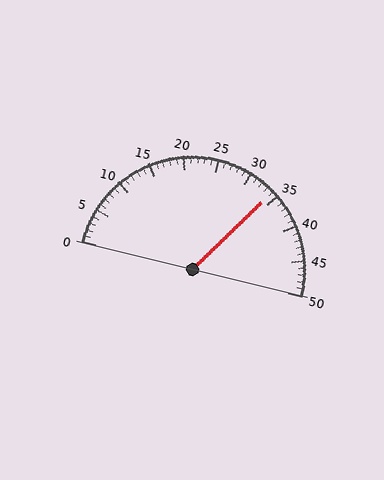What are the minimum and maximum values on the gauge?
The gauge ranges from 0 to 50.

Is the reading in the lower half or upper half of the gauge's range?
The reading is in the upper half of the range (0 to 50).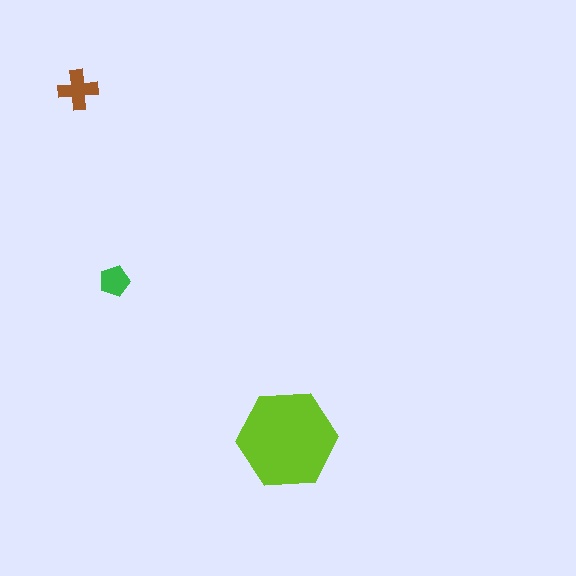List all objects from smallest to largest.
The green pentagon, the brown cross, the lime hexagon.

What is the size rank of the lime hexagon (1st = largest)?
1st.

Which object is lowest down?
The lime hexagon is bottommost.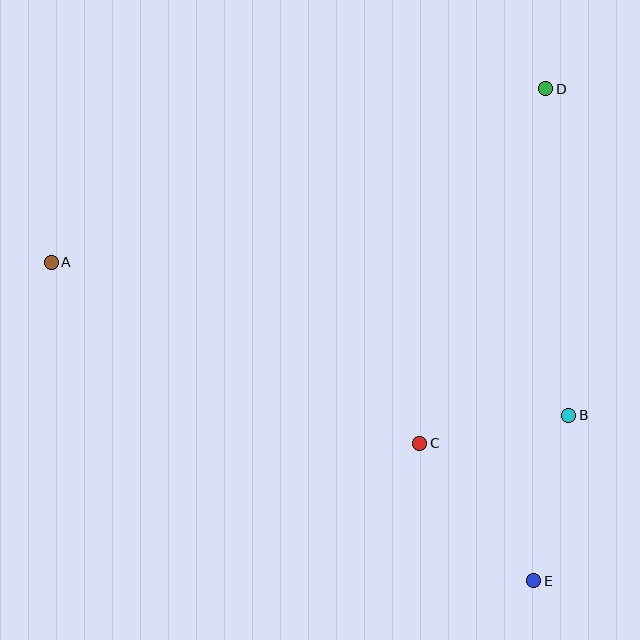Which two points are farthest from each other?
Points A and E are farthest from each other.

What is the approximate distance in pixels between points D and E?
The distance between D and E is approximately 492 pixels.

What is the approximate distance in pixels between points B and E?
The distance between B and E is approximately 169 pixels.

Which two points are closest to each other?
Points B and C are closest to each other.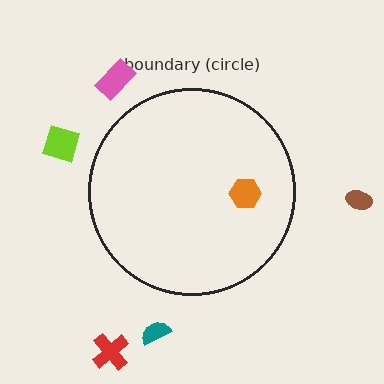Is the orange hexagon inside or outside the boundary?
Inside.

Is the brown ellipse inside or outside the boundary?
Outside.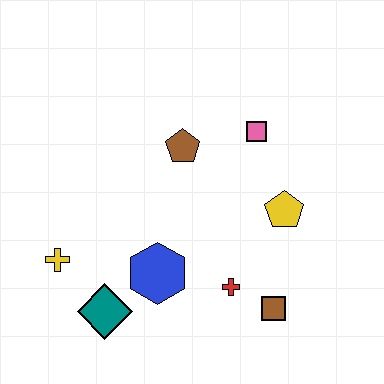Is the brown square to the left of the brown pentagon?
No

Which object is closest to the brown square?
The red cross is closest to the brown square.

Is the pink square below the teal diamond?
No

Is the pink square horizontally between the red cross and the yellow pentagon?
Yes